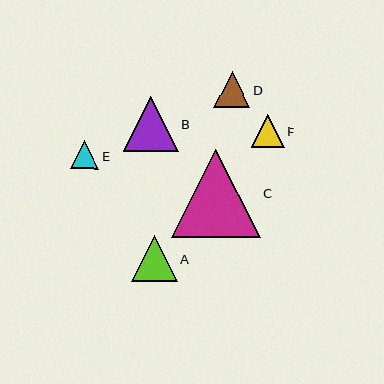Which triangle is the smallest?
Triangle E is the smallest with a size of approximately 29 pixels.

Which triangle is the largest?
Triangle C is the largest with a size of approximately 89 pixels.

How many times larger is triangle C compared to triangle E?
Triangle C is approximately 3.1 times the size of triangle E.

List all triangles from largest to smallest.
From largest to smallest: C, B, A, D, F, E.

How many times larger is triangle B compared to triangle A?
Triangle B is approximately 1.2 times the size of triangle A.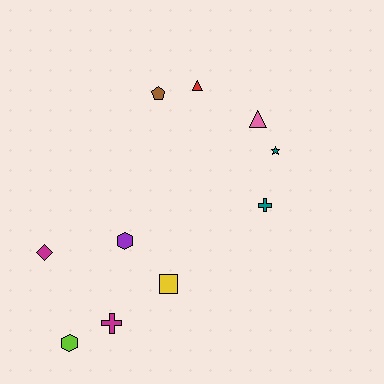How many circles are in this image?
There are no circles.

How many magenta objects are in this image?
There are 2 magenta objects.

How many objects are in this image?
There are 10 objects.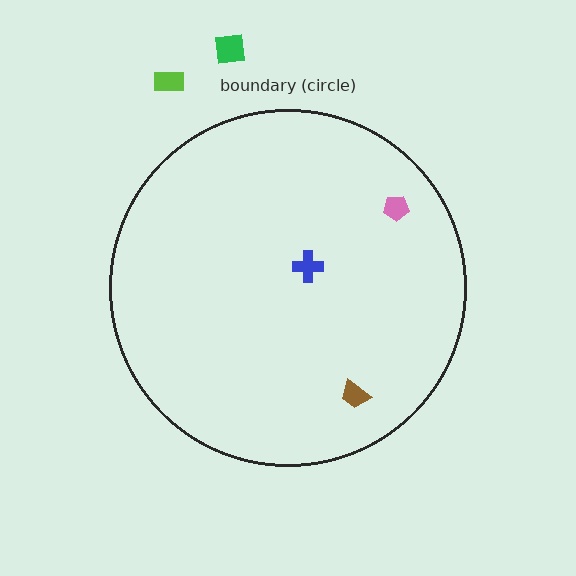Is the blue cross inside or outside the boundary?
Inside.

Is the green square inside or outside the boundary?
Outside.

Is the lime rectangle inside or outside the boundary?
Outside.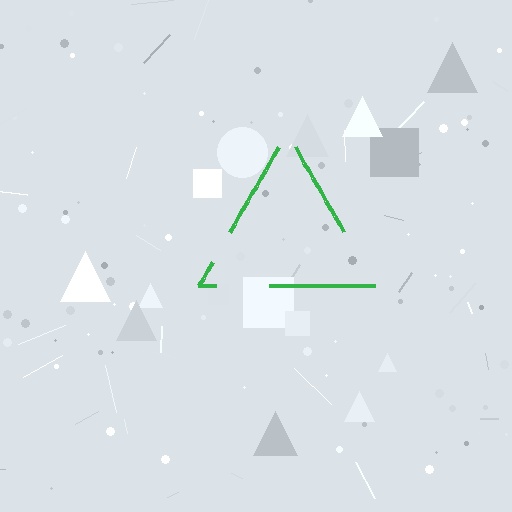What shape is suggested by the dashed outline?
The dashed outline suggests a triangle.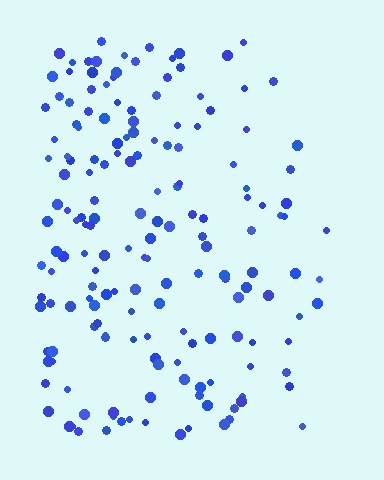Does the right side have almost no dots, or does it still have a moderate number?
Still a moderate number, just noticeably fewer than the left.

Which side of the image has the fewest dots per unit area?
The right.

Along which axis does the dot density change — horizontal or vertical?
Horizontal.